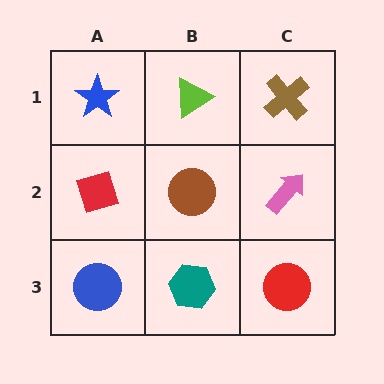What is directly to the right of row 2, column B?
A pink arrow.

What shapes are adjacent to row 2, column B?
A lime triangle (row 1, column B), a teal hexagon (row 3, column B), a red diamond (row 2, column A), a pink arrow (row 2, column C).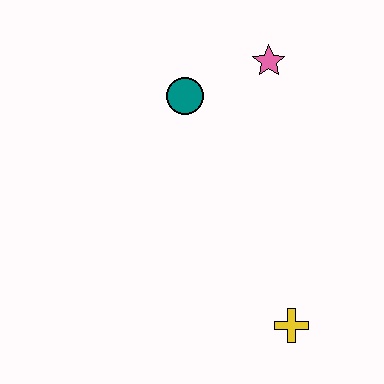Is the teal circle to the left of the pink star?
Yes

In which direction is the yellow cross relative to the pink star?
The yellow cross is below the pink star.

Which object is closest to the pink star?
The teal circle is closest to the pink star.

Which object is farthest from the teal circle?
The yellow cross is farthest from the teal circle.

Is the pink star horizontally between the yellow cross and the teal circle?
Yes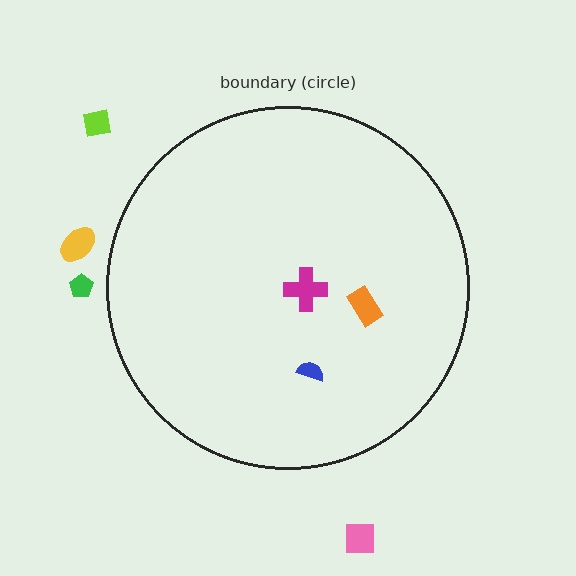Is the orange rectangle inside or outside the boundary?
Inside.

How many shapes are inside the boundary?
3 inside, 4 outside.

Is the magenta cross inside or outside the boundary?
Inside.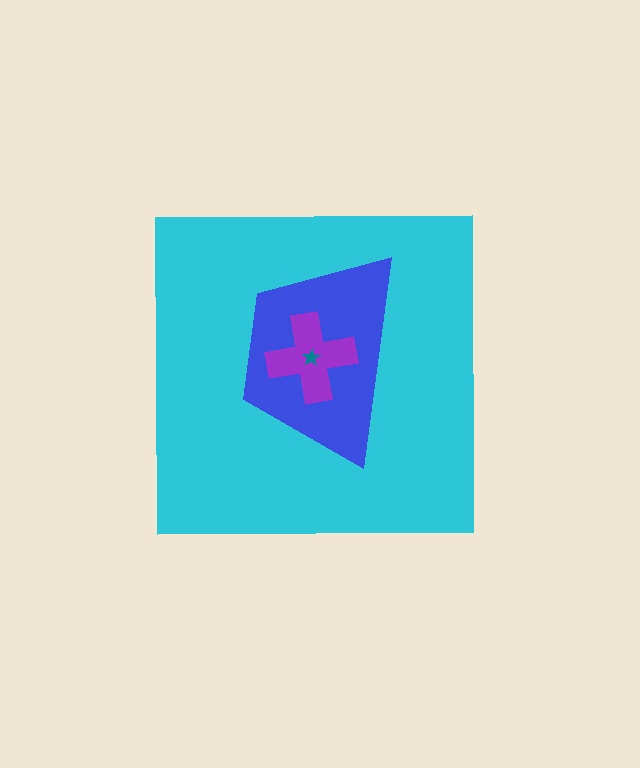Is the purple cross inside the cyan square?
Yes.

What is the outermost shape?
The cyan square.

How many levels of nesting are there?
4.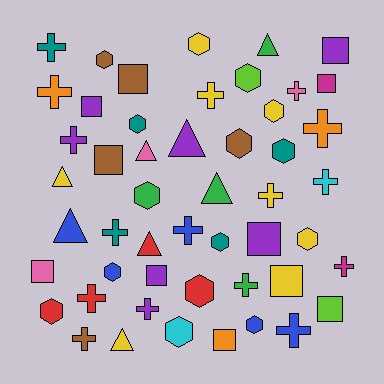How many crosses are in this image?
There are 16 crosses.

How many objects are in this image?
There are 50 objects.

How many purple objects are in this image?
There are 7 purple objects.